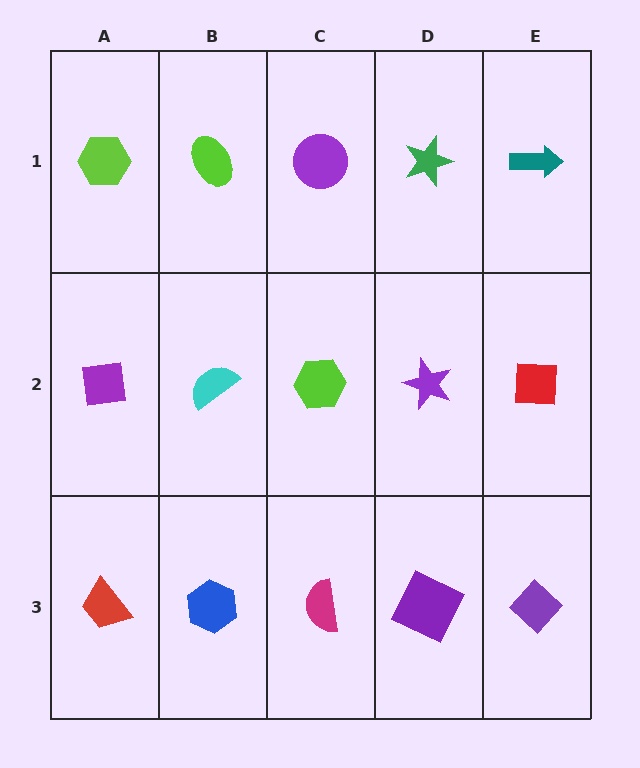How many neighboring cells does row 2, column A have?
3.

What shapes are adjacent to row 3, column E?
A red square (row 2, column E), a purple square (row 3, column D).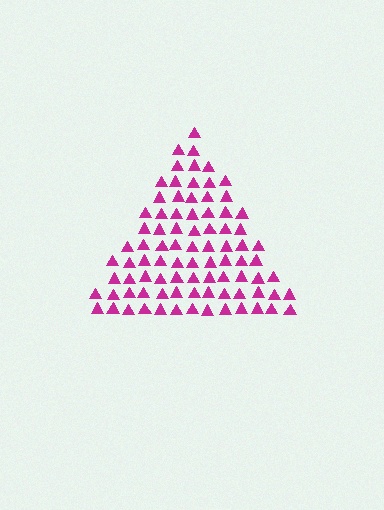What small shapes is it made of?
It is made of small triangles.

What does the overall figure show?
The overall figure shows a triangle.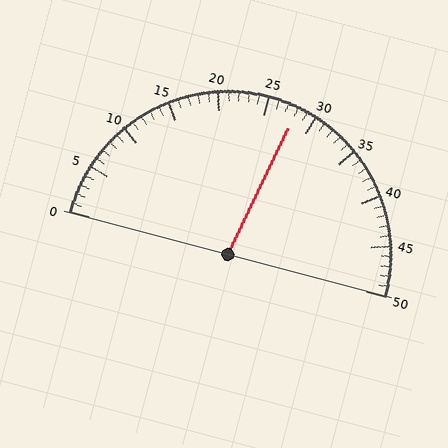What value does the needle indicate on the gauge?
The needle indicates approximately 28.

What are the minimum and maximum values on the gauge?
The gauge ranges from 0 to 50.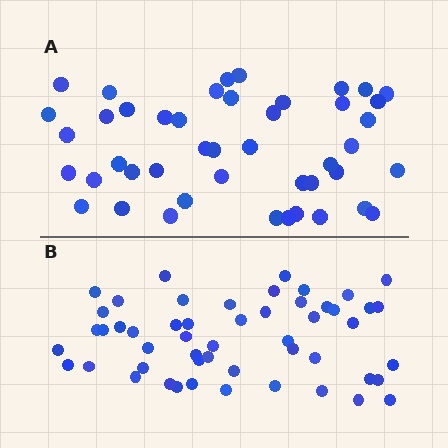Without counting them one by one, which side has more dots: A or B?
Region B (the bottom region) has more dots.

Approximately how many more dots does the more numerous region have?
Region B has roughly 8 or so more dots than region A.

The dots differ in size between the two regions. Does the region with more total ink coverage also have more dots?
No. Region A has more total ink coverage because its dots are larger, but region B actually contains more individual dots. Total area can be misleading — the number of items is what matters here.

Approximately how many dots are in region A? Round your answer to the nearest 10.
About 40 dots. (The exact count is 45, which rounds to 40.)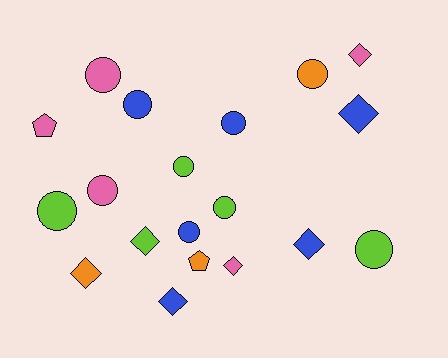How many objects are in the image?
There are 19 objects.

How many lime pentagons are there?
There are no lime pentagons.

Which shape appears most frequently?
Circle, with 10 objects.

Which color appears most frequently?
Blue, with 6 objects.